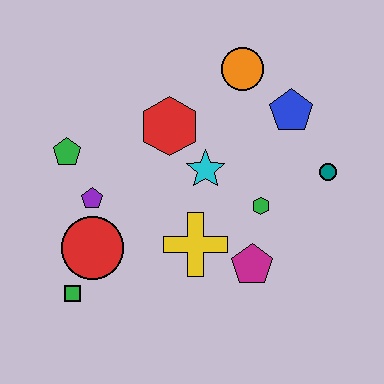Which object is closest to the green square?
The red circle is closest to the green square.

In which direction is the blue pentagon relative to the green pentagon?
The blue pentagon is to the right of the green pentagon.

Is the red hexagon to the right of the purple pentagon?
Yes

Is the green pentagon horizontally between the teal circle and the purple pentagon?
No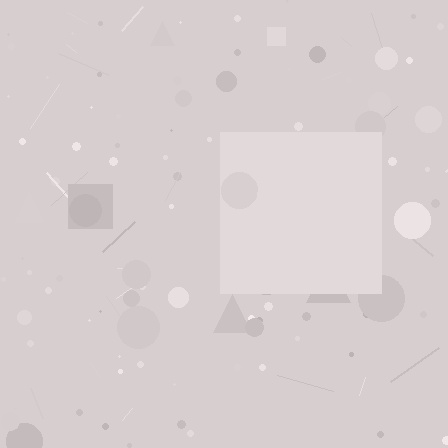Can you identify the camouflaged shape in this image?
The camouflaged shape is a square.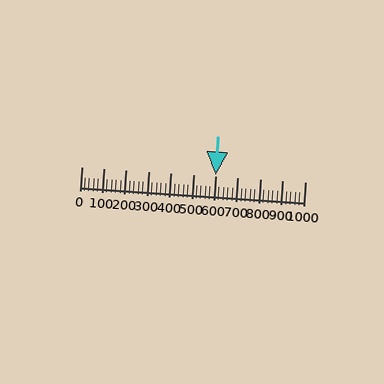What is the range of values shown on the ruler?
The ruler shows values from 0 to 1000.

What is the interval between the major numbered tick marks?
The major tick marks are spaced 100 units apart.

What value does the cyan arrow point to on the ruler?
The cyan arrow points to approximately 600.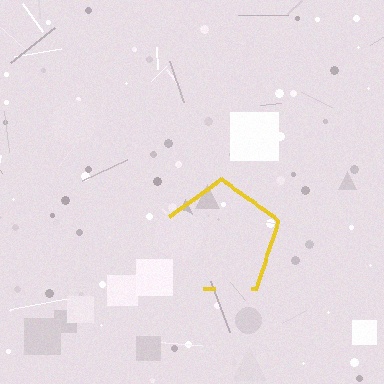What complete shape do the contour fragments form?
The contour fragments form a pentagon.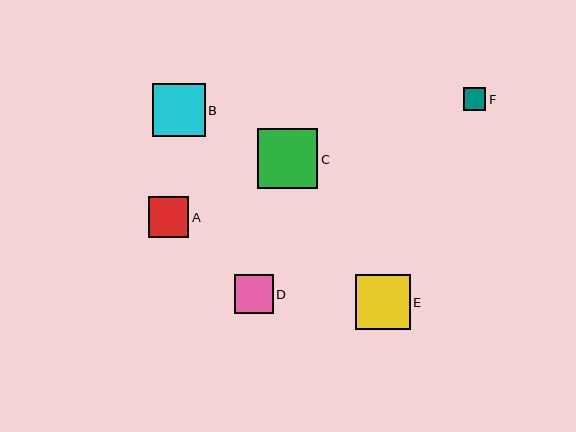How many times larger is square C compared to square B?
Square C is approximately 1.1 times the size of square B.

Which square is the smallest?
Square F is the smallest with a size of approximately 23 pixels.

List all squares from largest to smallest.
From largest to smallest: C, E, B, A, D, F.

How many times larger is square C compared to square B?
Square C is approximately 1.1 times the size of square B.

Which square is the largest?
Square C is the largest with a size of approximately 60 pixels.